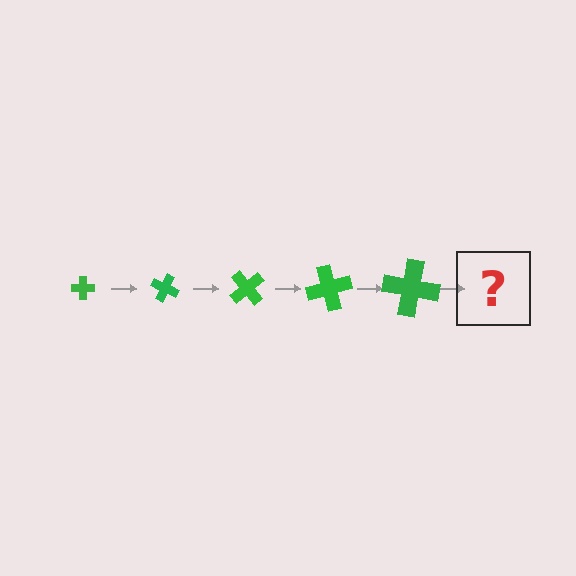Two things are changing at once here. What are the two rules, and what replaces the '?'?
The two rules are that the cross grows larger each step and it rotates 25 degrees each step. The '?' should be a cross, larger than the previous one and rotated 125 degrees from the start.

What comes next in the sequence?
The next element should be a cross, larger than the previous one and rotated 125 degrees from the start.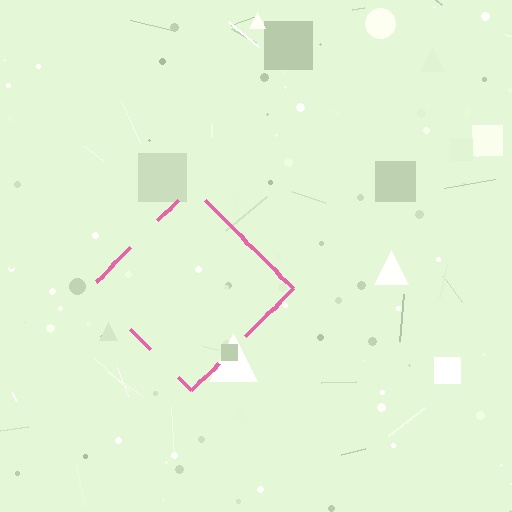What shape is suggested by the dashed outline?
The dashed outline suggests a diamond.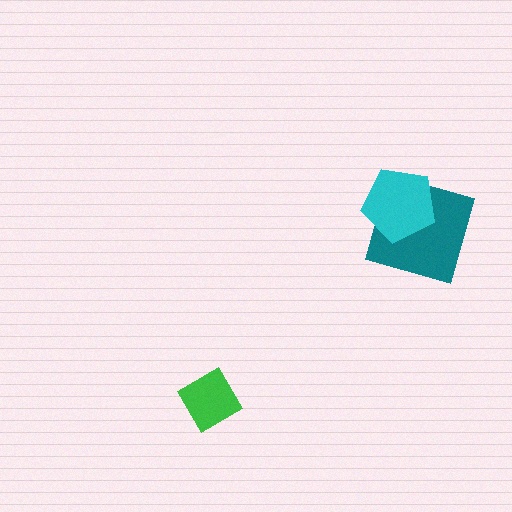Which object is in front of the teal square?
The cyan pentagon is in front of the teal square.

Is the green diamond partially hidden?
No, no other shape covers it.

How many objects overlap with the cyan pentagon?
1 object overlaps with the cyan pentagon.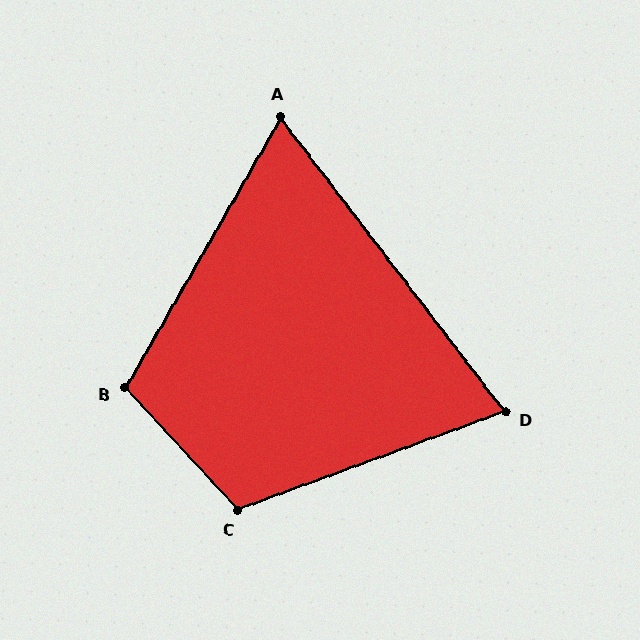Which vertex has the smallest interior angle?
A, at approximately 67 degrees.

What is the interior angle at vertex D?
Approximately 73 degrees (acute).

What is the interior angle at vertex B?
Approximately 107 degrees (obtuse).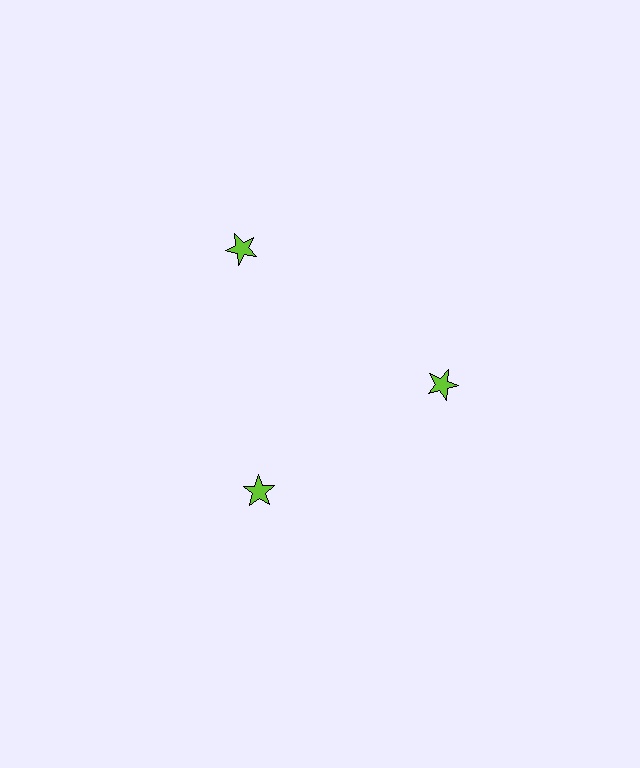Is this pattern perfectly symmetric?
No. The 3 lime stars are arranged in a ring, but one element near the 11 o'clock position is pushed outward from the center, breaking the 3-fold rotational symmetry.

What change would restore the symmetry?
The symmetry would be restored by moving it inward, back onto the ring so that all 3 stars sit at equal angles and equal distance from the center.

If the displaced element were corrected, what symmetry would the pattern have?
It would have 3-fold rotational symmetry — the pattern would map onto itself every 120 degrees.